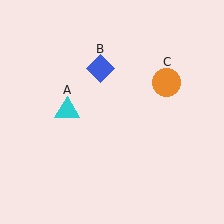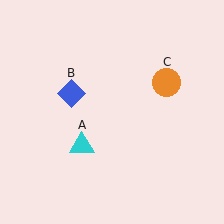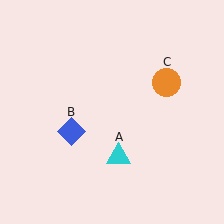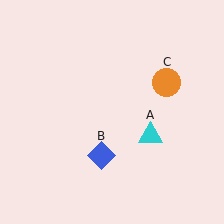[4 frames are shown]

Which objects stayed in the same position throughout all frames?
Orange circle (object C) remained stationary.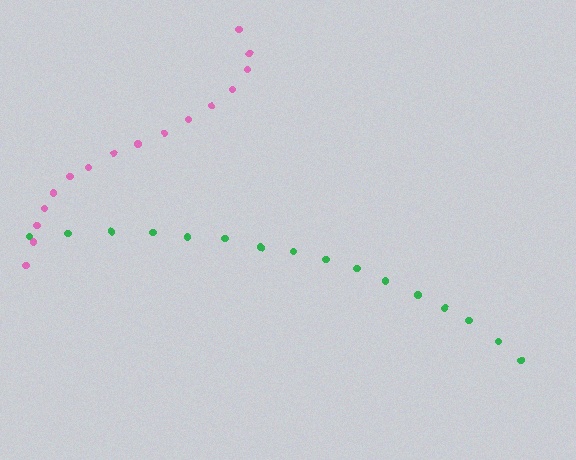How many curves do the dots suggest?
There are 2 distinct paths.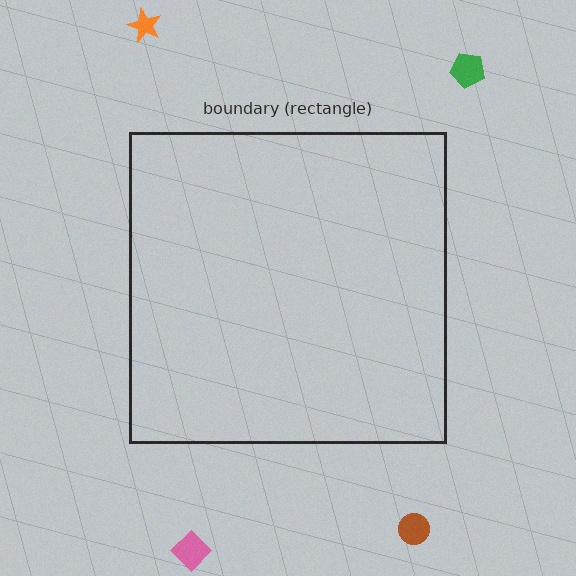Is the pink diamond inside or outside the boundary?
Outside.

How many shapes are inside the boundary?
0 inside, 4 outside.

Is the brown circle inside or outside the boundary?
Outside.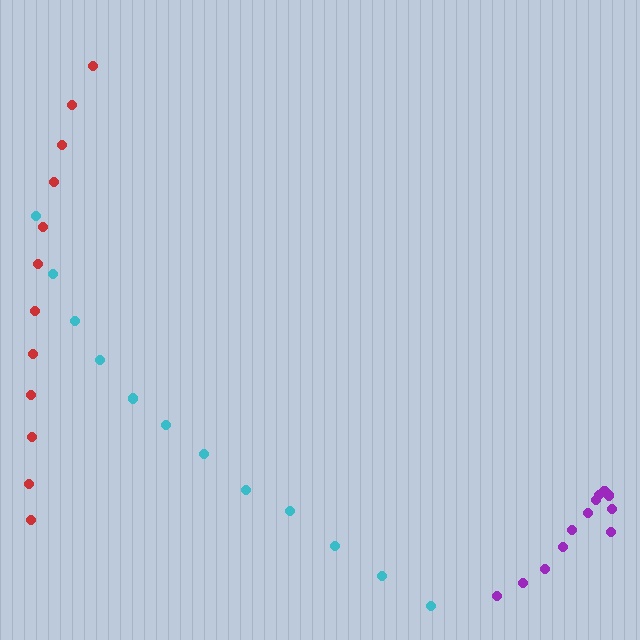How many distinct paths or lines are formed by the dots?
There are 3 distinct paths.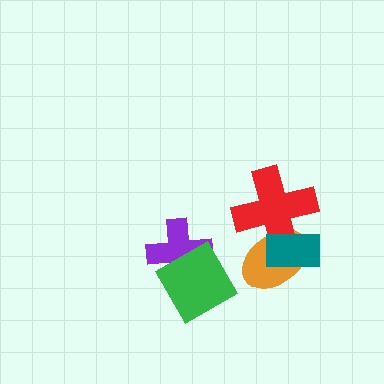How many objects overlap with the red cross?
2 objects overlap with the red cross.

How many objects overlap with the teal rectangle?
2 objects overlap with the teal rectangle.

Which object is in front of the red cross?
The teal rectangle is in front of the red cross.